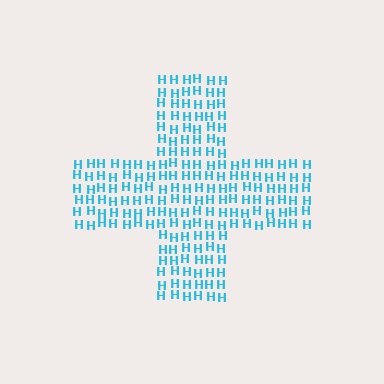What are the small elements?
The small elements are letter H's.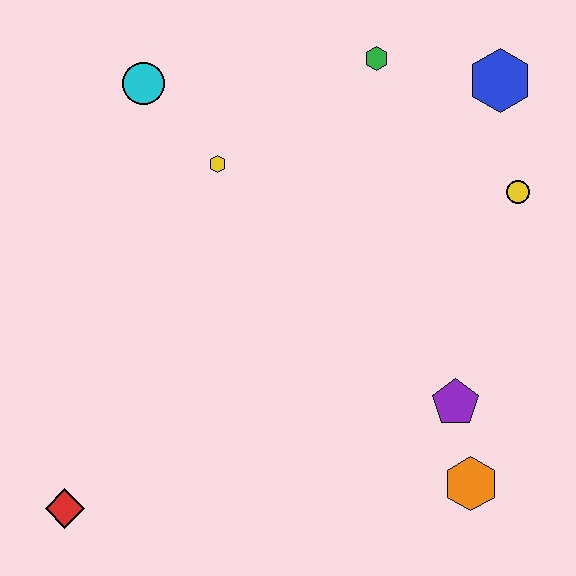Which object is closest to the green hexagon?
The blue hexagon is closest to the green hexagon.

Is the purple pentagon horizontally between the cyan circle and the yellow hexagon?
No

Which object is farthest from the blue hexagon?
The red diamond is farthest from the blue hexagon.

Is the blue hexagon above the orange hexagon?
Yes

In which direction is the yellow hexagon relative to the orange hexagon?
The yellow hexagon is above the orange hexagon.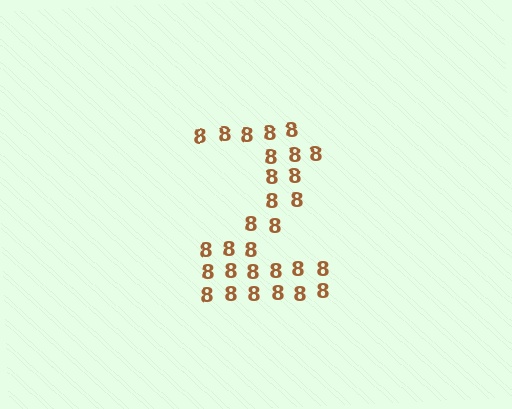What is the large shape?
The large shape is the digit 2.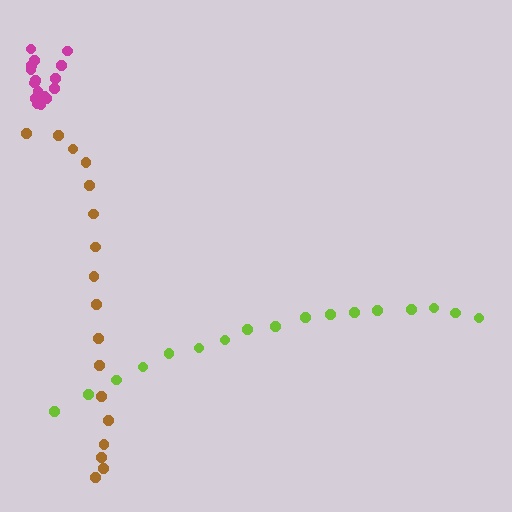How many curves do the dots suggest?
There are 3 distinct paths.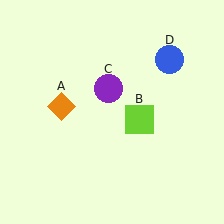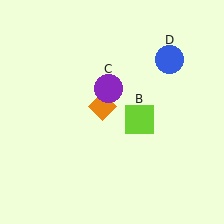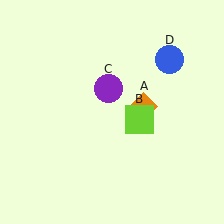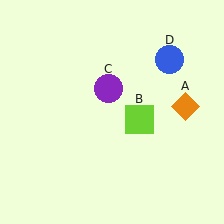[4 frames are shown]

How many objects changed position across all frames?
1 object changed position: orange diamond (object A).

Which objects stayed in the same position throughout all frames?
Lime square (object B) and purple circle (object C) and blue circle (object D) remained stationary.